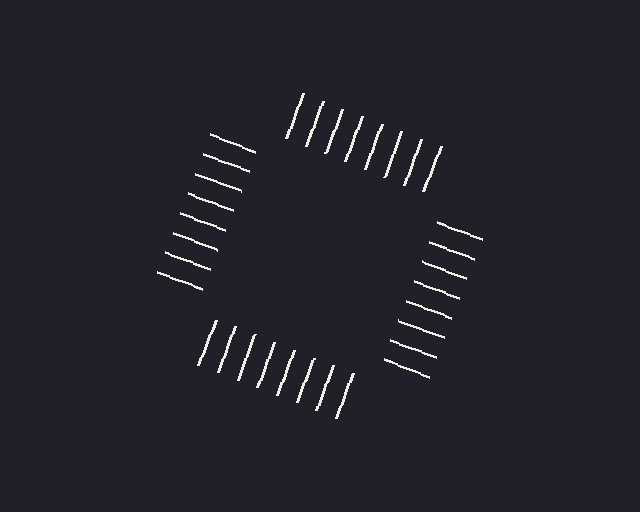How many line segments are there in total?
32 — 8 along each of the 4 edges.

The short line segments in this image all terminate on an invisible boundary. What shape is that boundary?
An illusory square — the line segments terminate on its edges but no continuous stroke is drawn.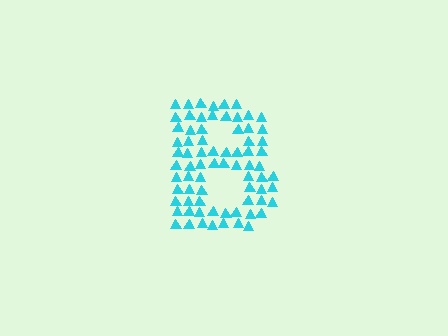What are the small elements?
The small elements are triangles.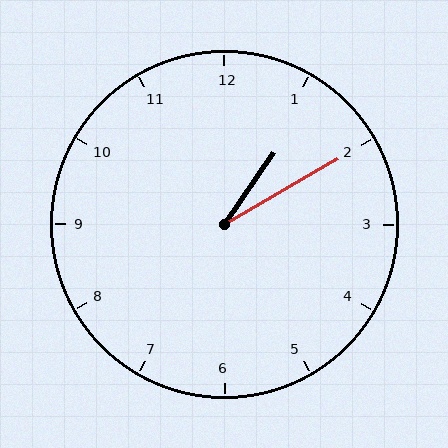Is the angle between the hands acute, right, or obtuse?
It is acute.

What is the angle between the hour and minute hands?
Approximately 25 degrees.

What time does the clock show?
1:10.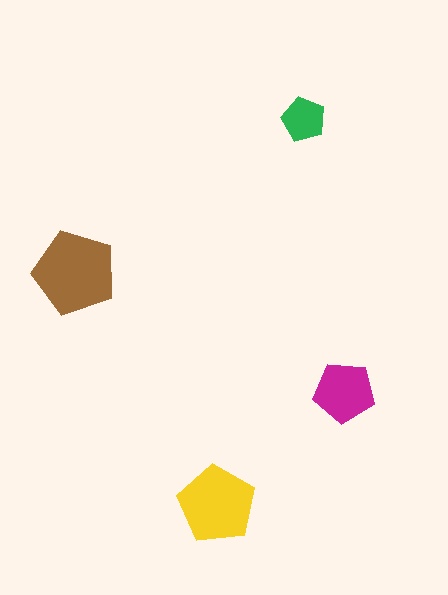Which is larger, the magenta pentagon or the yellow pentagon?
The yellow one.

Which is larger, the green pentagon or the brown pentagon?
The brown one.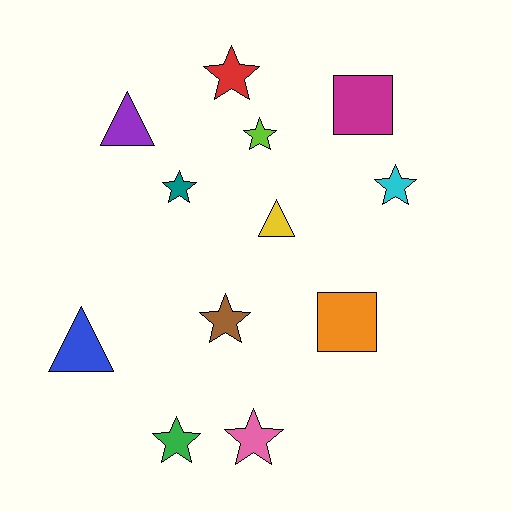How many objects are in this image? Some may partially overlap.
There are 12 objects.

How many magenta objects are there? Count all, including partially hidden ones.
There is 1 magenta object.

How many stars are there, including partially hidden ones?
There are 7 stars.